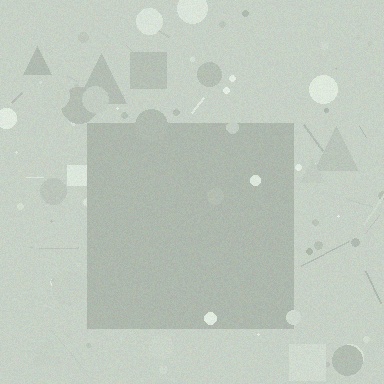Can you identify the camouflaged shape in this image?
The camouflaged shape is a square.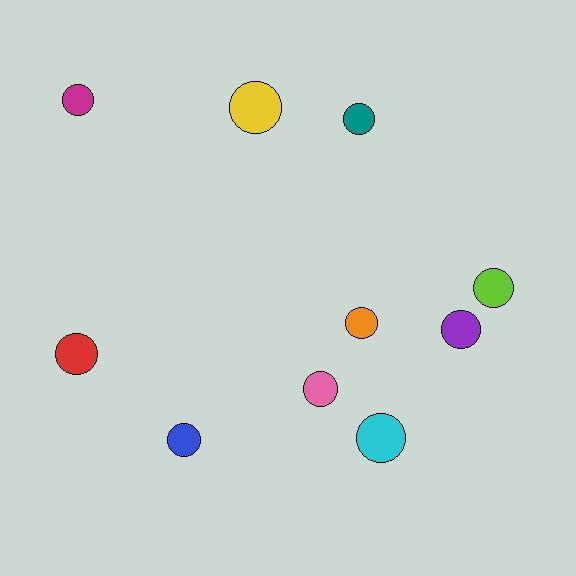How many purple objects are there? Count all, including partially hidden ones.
There is 1 purple object.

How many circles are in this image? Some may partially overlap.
There are 10 circles.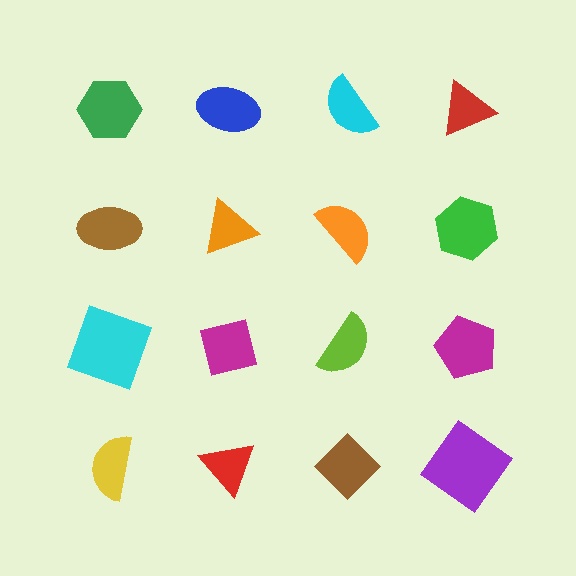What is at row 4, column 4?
A purple diamond.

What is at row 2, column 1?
A brown ellipse.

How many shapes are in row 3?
4 shapes.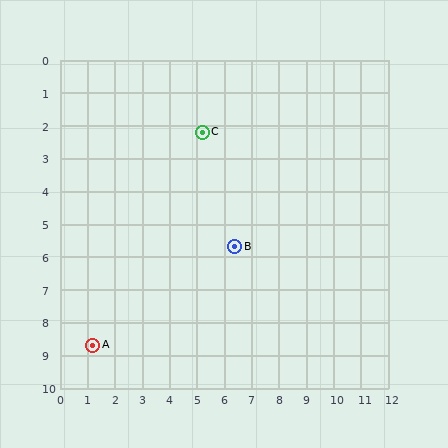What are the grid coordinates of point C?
Point C is at approximately (5.2, 2.2).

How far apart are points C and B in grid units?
Points C and B are about 3.7 grid units apart.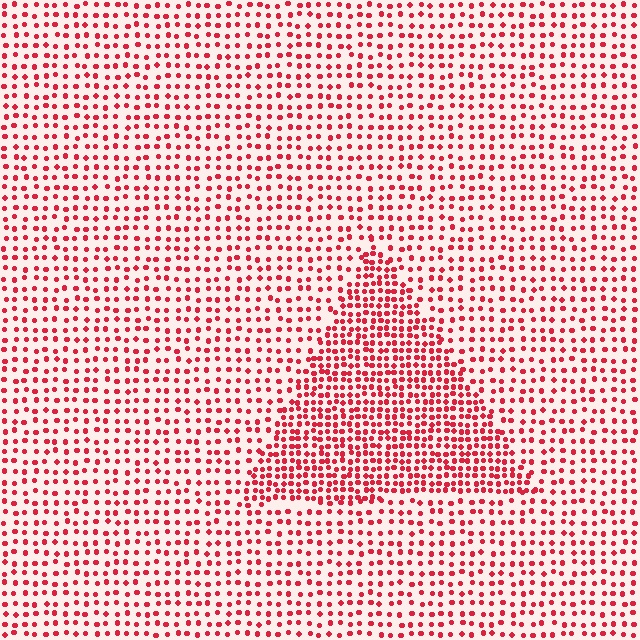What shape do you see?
I see a triangle.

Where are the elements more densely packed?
The elements are more densely packed inside the triangle boundary.